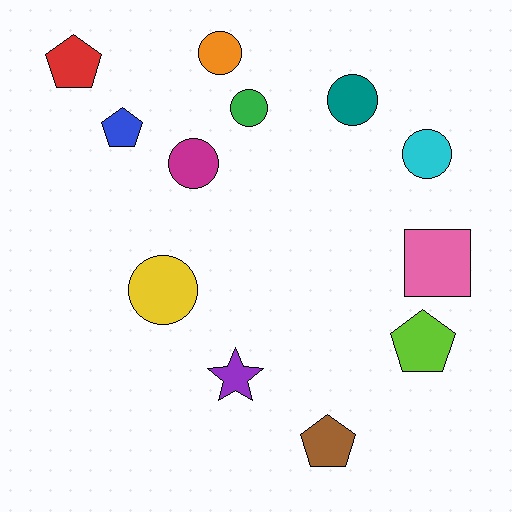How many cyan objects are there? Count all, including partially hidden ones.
There is 1 cyan object.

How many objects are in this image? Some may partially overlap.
There are 12 objects.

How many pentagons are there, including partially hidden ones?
There are 4 pentagons.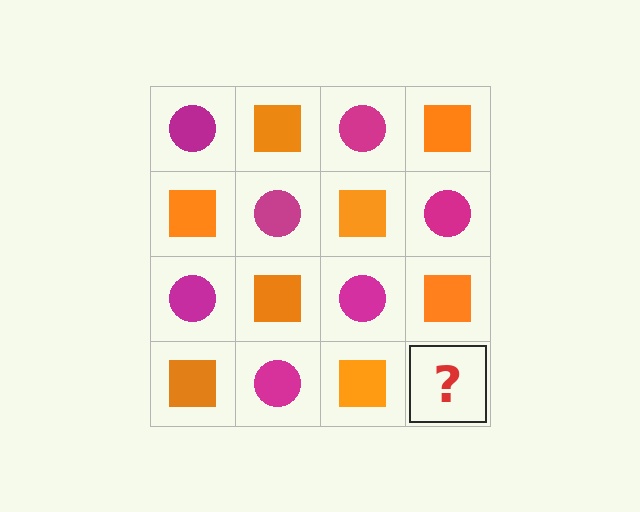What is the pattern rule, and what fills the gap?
The rule is that it alternates magenta circle and orange square in a checkerboard pattern. The gap should be filled with a magenta circle.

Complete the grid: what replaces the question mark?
The question mark should be replaced with a magenta circle.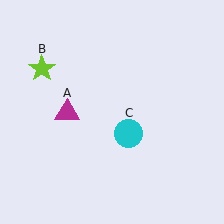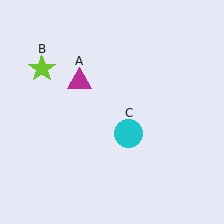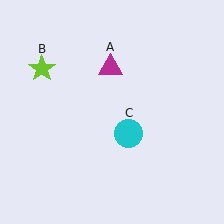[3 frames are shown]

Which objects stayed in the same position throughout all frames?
Lime star (object B) and cyan circle (object C) remained stationary.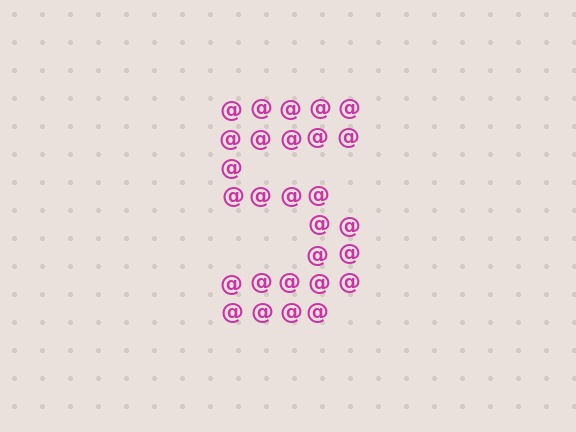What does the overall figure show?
The overall figure shows the digit 5.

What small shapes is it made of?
It is made of small at signs.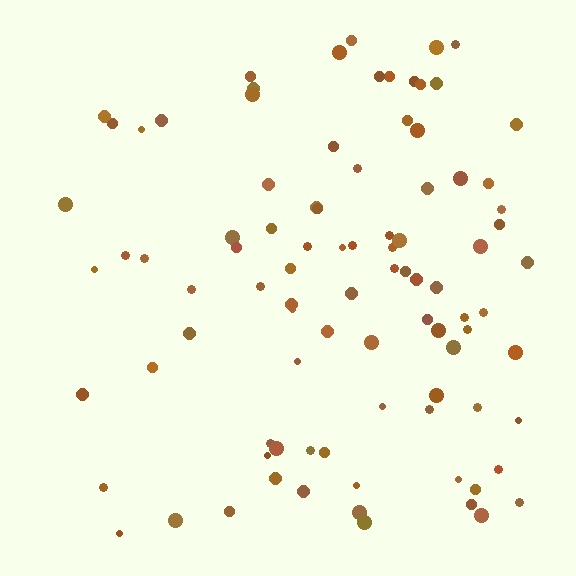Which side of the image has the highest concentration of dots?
The right.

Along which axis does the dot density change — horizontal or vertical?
Horizontal.